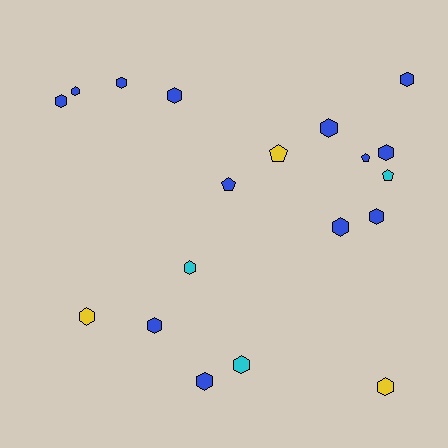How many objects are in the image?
There are 19 objects.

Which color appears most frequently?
Blue, with 13 objects.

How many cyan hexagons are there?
There are 2 cyan hexagons.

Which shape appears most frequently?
Hexagon, with 15 objects.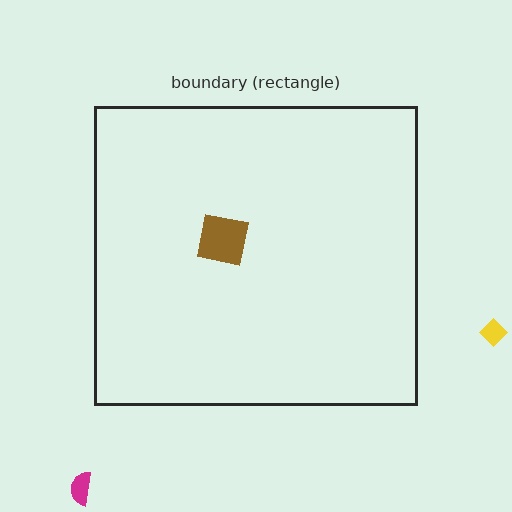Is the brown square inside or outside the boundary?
Inside.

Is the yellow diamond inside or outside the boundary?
Outside.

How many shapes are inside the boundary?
1 inside, 2 outside.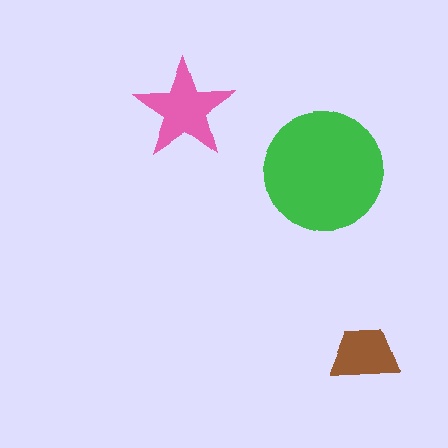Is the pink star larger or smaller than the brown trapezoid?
Larger.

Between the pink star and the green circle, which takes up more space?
The green circle.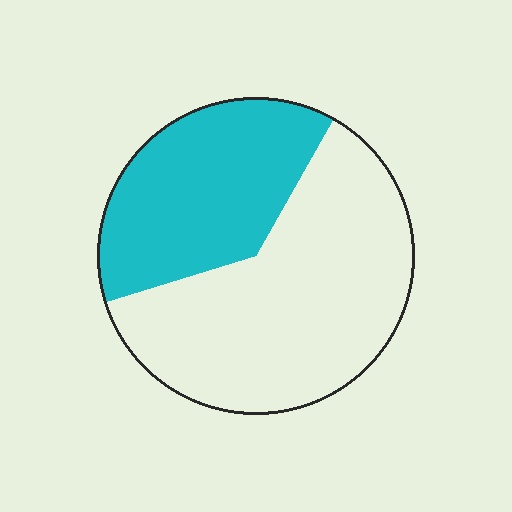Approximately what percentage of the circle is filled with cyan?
Approximately 40%.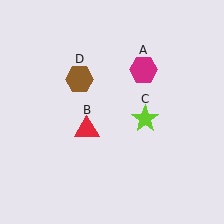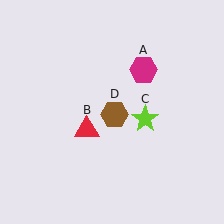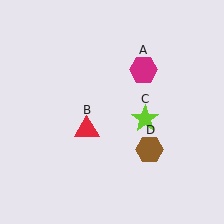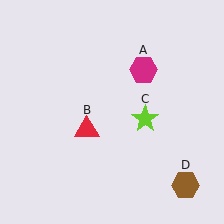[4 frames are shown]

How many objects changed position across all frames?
1 object changed position: brown hexagon (object D).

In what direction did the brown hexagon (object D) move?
The brown hexagon (object D) moved down and to the right.